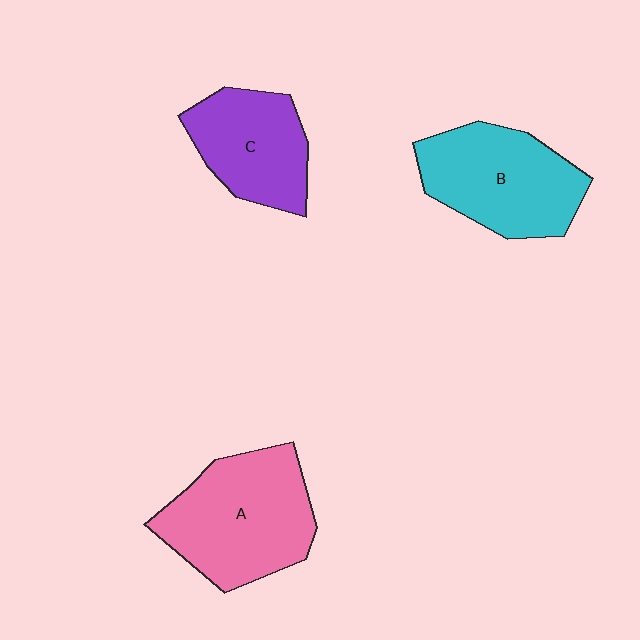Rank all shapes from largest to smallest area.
From largest to smallest: A (pink), B (cyan), C (purple).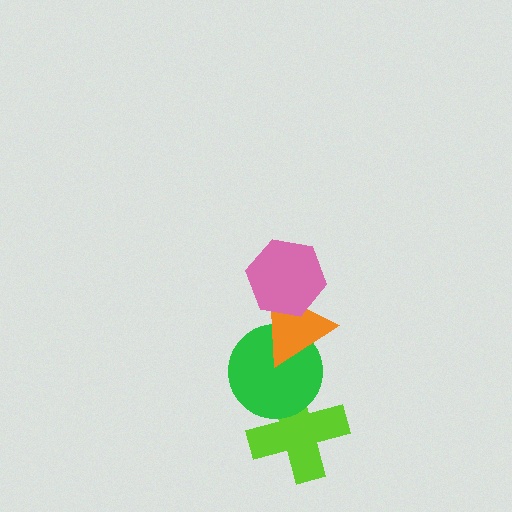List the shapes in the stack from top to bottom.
From top to bottom: the pink hexagon, the orange triangle, the green circle, the lime cross.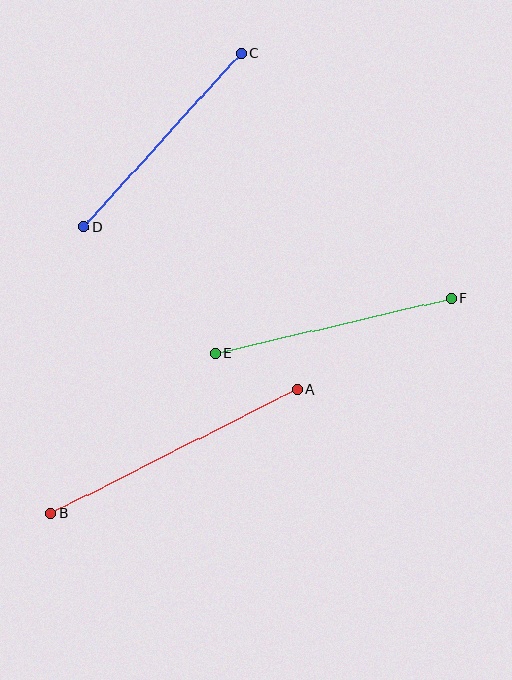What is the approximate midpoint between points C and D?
The midpoint is at approximately (162, 140) pixels.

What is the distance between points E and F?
The distance is approximately 243 pixels.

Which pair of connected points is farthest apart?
Points A and B are farthest apart.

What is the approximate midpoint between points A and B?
The midpoint is at approximately (174, 451) pixels.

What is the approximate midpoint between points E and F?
The midpoint is at approximately (333, 326) pixels.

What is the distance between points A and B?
The distance is approximately 275 pixels.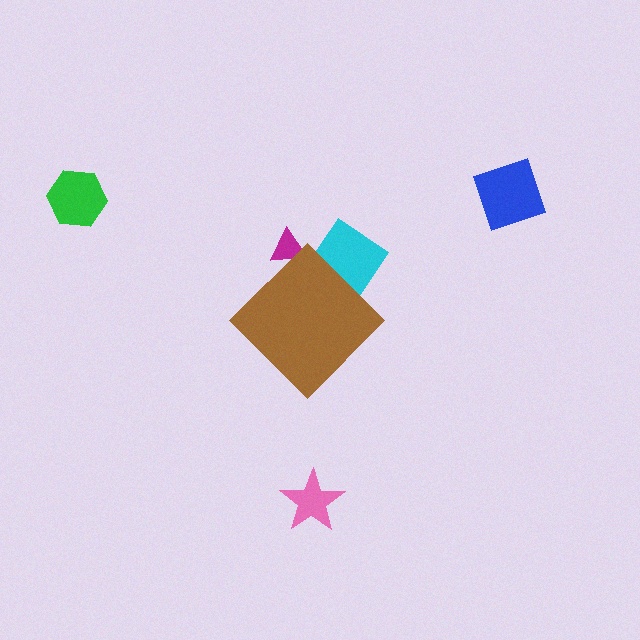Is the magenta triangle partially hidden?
Yes, the magenta triangle is partially hidden behind the brown diamond.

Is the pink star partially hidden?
No, the pink star is fully visible.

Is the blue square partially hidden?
No, the blue square is fully visible.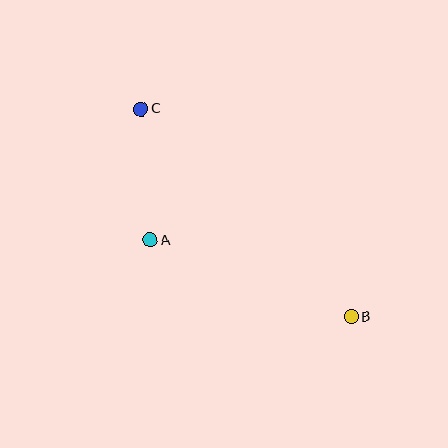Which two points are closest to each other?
Points A and C are closest to each other.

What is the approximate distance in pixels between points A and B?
The distance between A and B is approximately 215 pixels.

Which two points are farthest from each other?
Points B and C are farthest from each other.